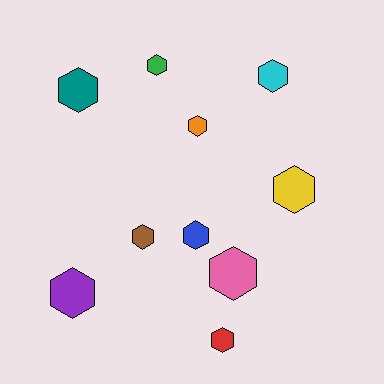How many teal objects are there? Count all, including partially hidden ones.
There is 1 teal object.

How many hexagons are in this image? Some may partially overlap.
There are 10 hexagons.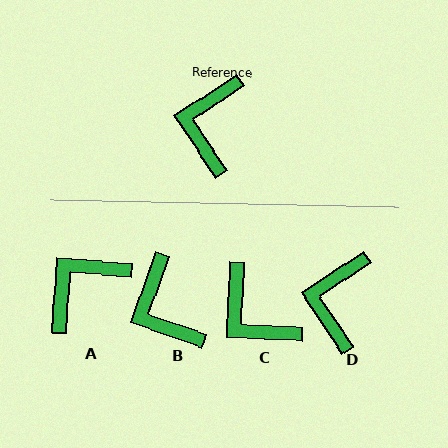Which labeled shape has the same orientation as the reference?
D.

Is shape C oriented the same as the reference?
No, it is off by about 54 degrees.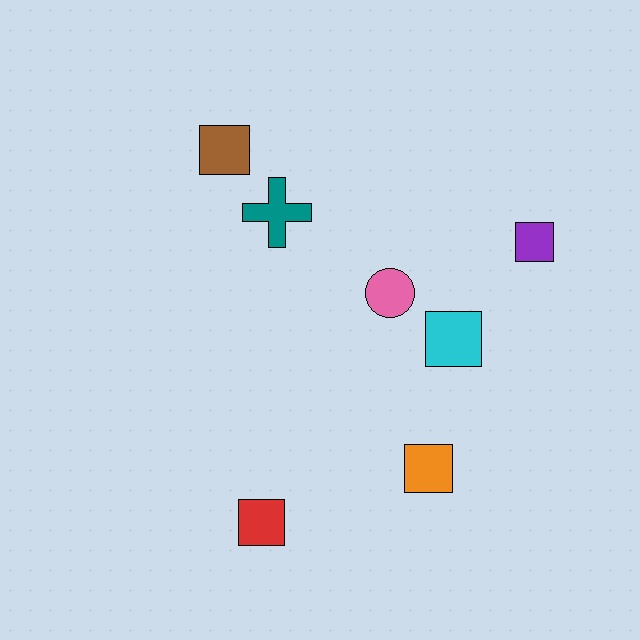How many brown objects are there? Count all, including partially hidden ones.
There is 1 brown object.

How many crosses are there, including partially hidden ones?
There is 1 cross.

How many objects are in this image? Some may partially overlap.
There are 7 objects.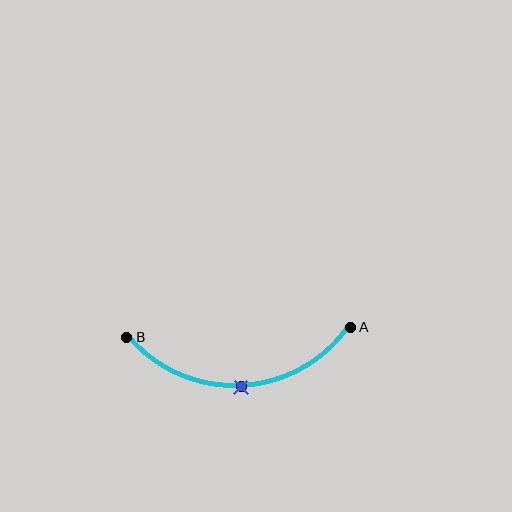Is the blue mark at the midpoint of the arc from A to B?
Yes. The blue mark lies on the arc at equal arc-length from both A and B — it is the arc midpoint.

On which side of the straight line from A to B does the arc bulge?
The arc bulges below the straight line connecting A and B.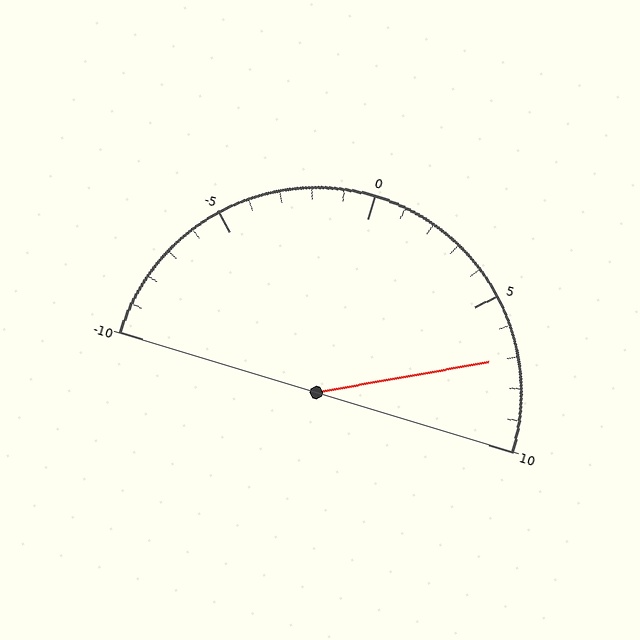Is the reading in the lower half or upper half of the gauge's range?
The reading is in the upper half of the range (-10 to 10).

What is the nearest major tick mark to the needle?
The nearest major tick mark is 5.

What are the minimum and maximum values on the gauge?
The gauge ranges from -10 to 10.